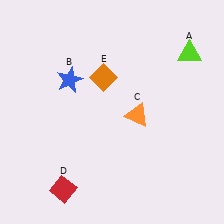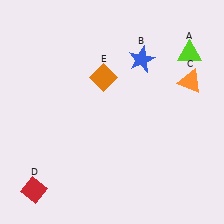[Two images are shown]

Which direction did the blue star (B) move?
The blue star (B) moved right.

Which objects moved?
The objects that moved are: the blue star (B), the orange triangle (C), the red diamond (D).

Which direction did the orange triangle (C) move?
The orange triangle (C) moved right.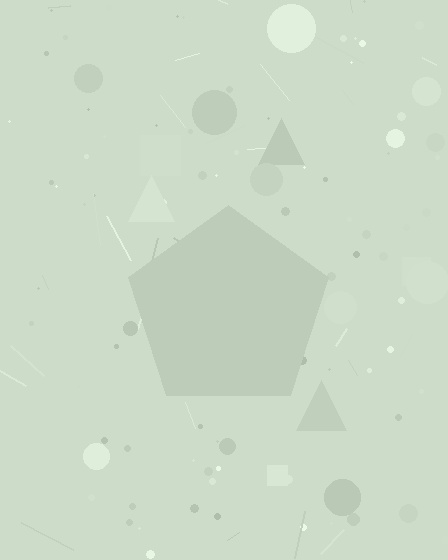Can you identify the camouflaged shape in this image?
The camouflaged shape is a pentagon.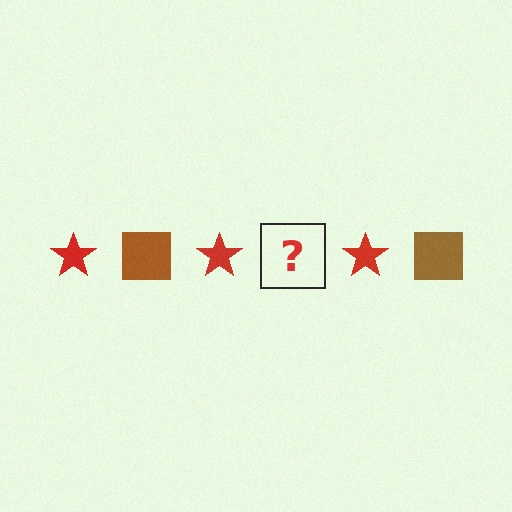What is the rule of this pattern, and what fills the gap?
The rule is that the pattern alternates between red star and brown square. The gap should be filled with a brown square.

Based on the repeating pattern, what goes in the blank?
The blank should be a brown square.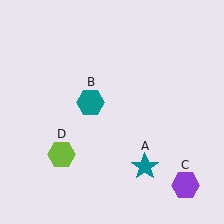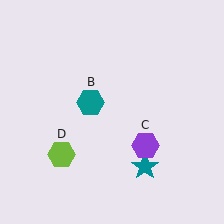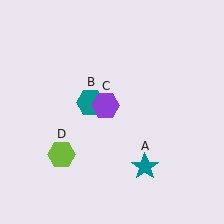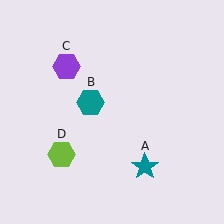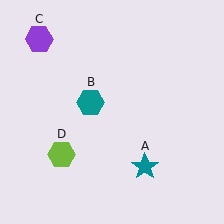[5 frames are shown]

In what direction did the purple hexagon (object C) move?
The purple hexagon (object C) moved up and to the left.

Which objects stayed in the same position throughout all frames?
Teal star (object A) and teal hexagon (object B) and lime hexagon (object D) remained stationary.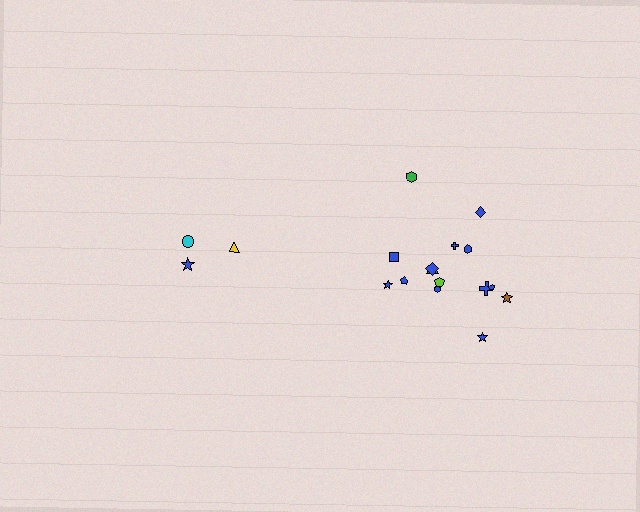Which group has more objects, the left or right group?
The right group.